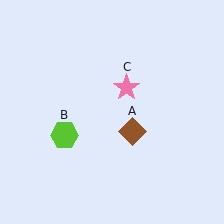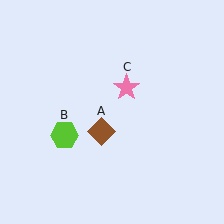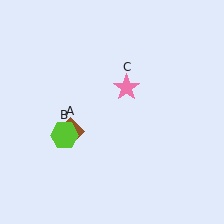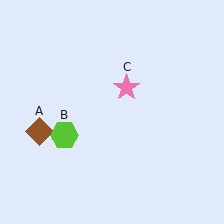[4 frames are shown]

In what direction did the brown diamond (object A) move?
The brown diamond (object A) moved left.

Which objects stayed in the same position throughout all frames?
Lime hexagon (object B) and pink star (object C) remained stationary.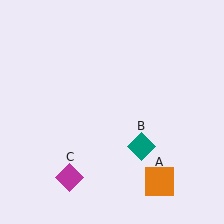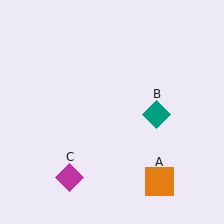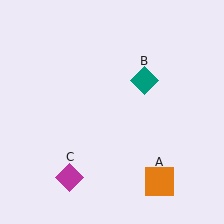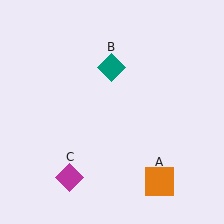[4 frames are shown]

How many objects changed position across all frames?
1 object changed position: teal diamond (object B).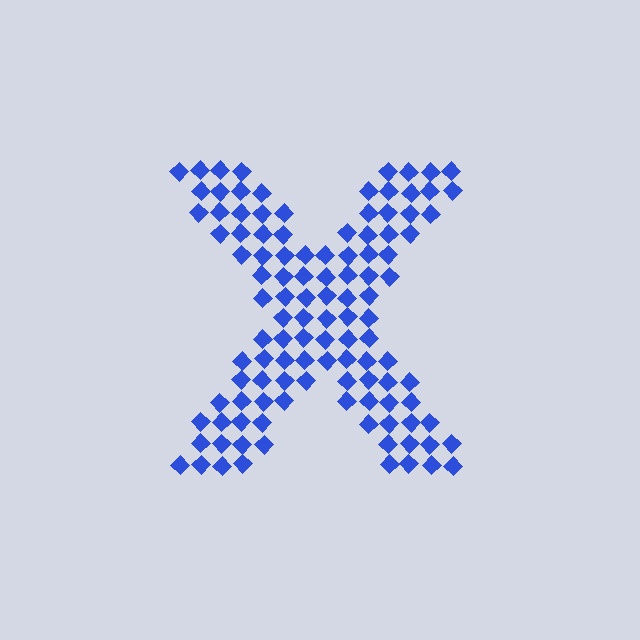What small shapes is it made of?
It is made of small diamonds.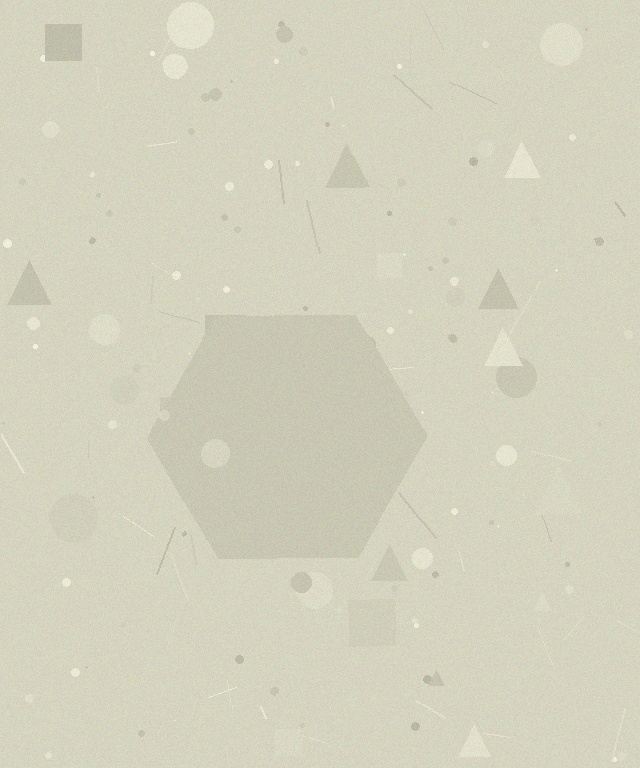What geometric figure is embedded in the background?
A hexagon is embedded in the background.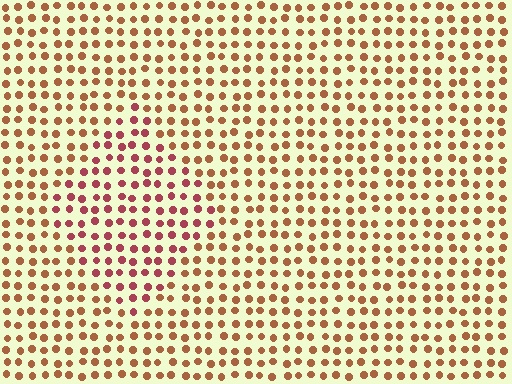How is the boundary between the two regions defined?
The boundary is defined purely by a slight shift in hue (about 33 degrees). Spacing, size, and orientation are identical on both sides.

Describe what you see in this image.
The image is filled with small brown elements in a uniform arrangement. A diamond-shaped region is visible where the elements are tinted to a slightly different hue, forming a subtle color boundary.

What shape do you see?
I see a diamond.